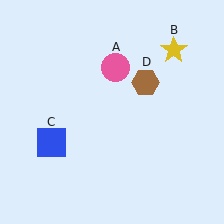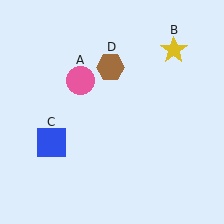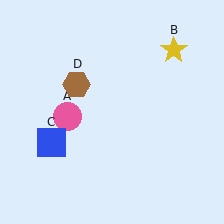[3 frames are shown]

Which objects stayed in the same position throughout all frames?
Yellow star (object B) and blue square (object C) remained stationary.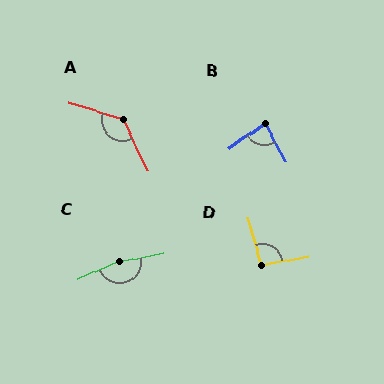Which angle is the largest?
C, at approximately 167 degrees.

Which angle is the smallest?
B, at approximately 81 degrees.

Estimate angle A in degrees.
Approximately 133 degrees.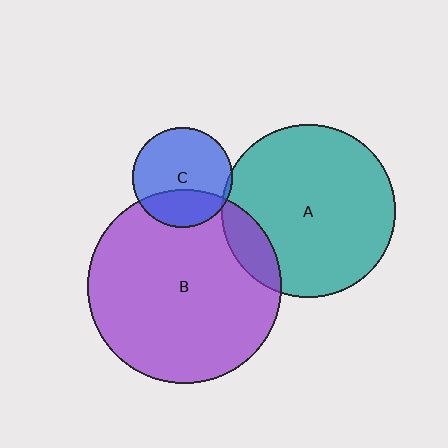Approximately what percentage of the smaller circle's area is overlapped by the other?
Approximately 5%.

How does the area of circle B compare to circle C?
Approximately 3.7 times.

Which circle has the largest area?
Circle B (purple).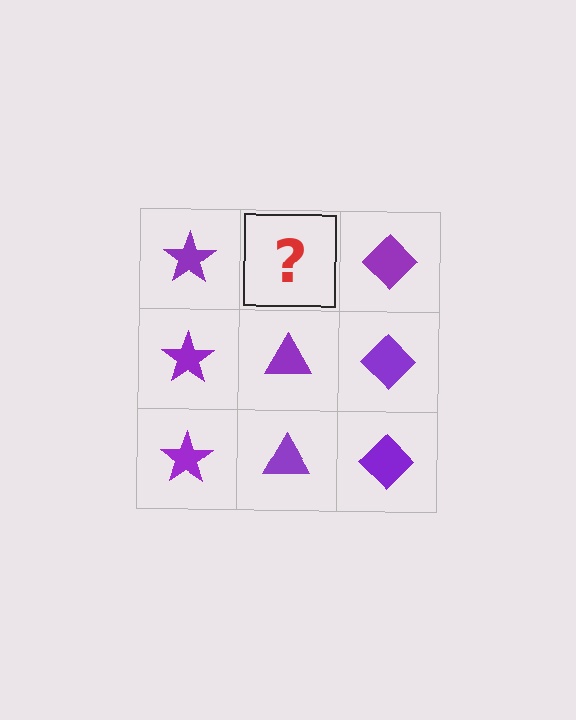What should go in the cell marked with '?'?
The missing cell should contain a purple triangle.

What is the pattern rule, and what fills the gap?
The rule is that each column has a consistent shape. The gap should be filled with a purple triangle.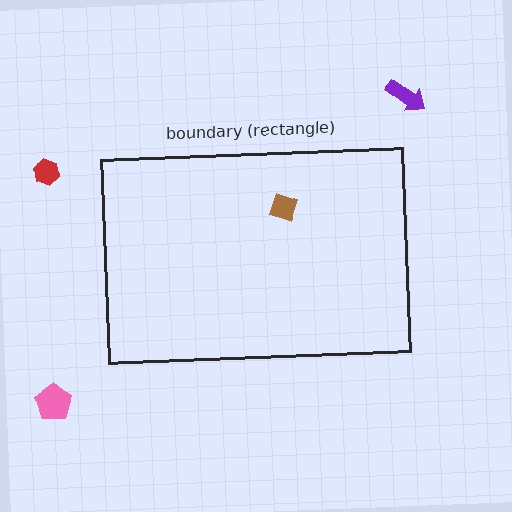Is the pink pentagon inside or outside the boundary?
Outside.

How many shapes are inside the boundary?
1 inside, 3 outside.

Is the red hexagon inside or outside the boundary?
Outside.